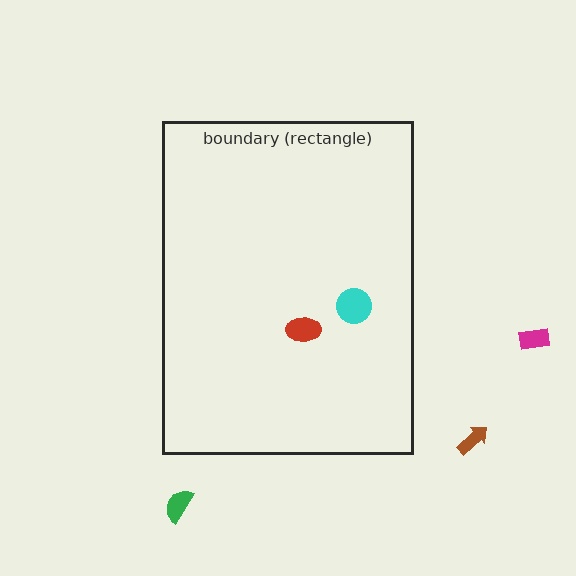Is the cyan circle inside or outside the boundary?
Inside.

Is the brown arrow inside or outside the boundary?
Outside.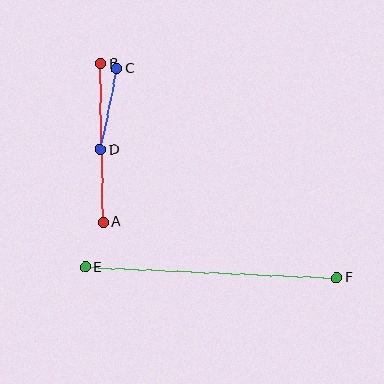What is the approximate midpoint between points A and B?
The midpoint is at approximately (102, 143) pixels.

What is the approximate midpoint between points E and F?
The midpoint is at approximately (211, 272) pixels.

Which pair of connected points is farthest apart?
Points E and F are farthest apart.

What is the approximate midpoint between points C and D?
The midpoint is at approximately (109, 109) pixels.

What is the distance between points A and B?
The distance is approximately 158 pixels.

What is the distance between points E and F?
The distance is approximately 251 pixels.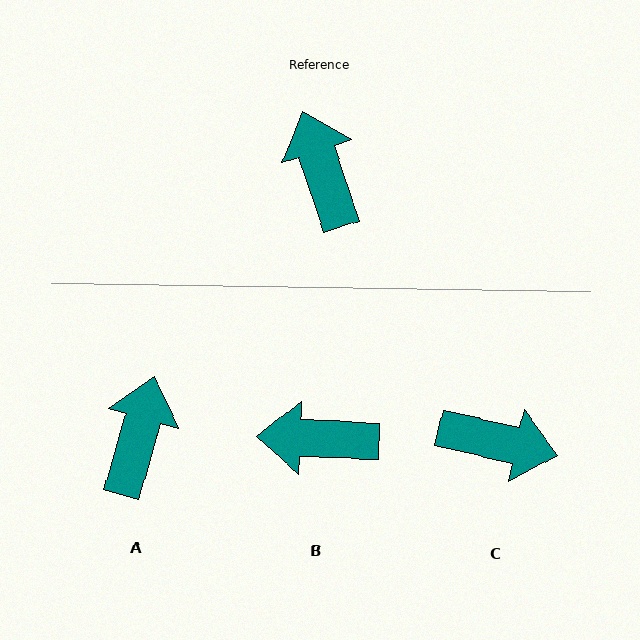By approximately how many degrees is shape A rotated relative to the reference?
Approximately 34 degrees clockwise.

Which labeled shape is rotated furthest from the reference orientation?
C, about 121 degrees away.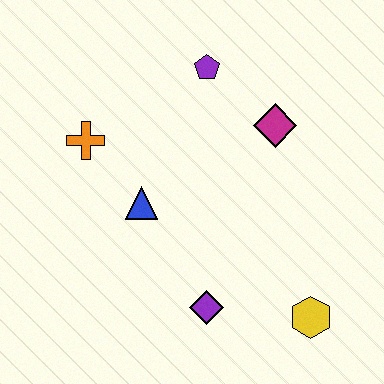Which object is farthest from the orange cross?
The yellow hexagon is farthest from the orange cross.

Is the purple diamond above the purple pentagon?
No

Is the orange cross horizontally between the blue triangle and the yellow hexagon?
No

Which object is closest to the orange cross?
The blue triangle is closest to the orange cross.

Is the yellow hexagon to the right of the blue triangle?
Yes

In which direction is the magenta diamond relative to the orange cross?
The magenta diamond is to the right of the orange cross.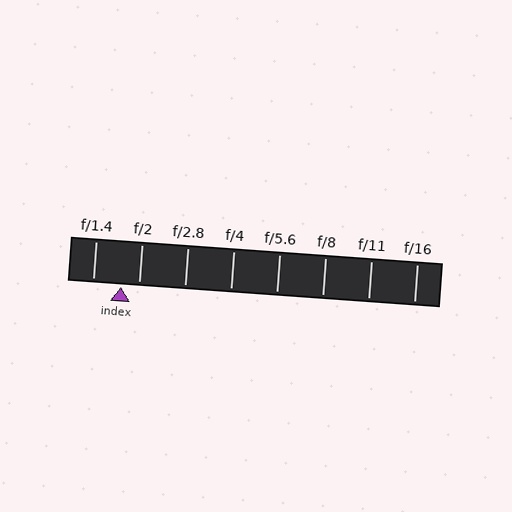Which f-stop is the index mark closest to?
The index mark is closest to f/2.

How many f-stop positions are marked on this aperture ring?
There are 8 f-stop positions marked.